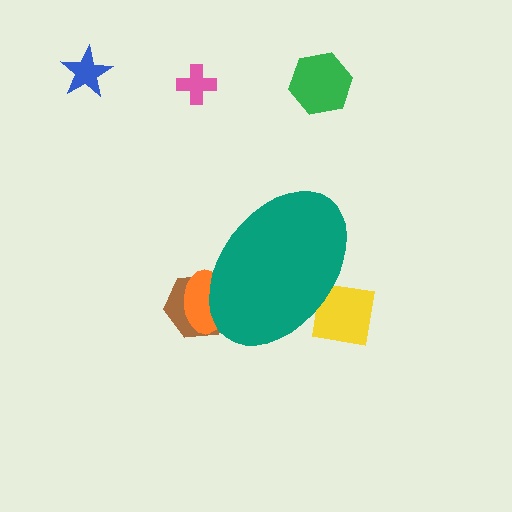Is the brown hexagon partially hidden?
Yes, the brown hexagon is partially hidden behind the teal ellipse.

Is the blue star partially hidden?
No, the blue star is fully visible.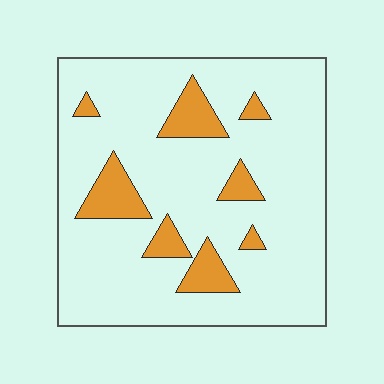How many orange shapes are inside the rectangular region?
8.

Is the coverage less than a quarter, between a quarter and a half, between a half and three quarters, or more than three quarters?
Less than a quarter.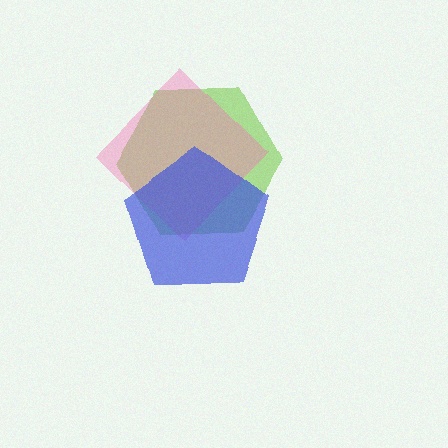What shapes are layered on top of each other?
The layered shapes are: a lime hexagon, a pink diamond, a blue pentagon.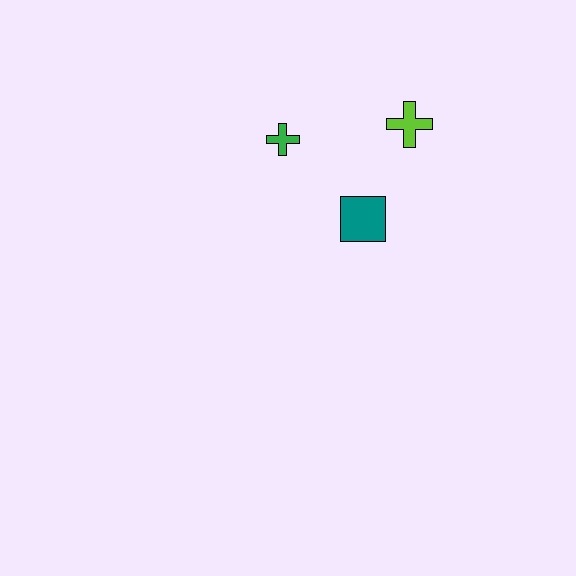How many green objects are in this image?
There is 1 green object.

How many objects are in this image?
There are 3 objects.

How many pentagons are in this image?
There are no pentagons.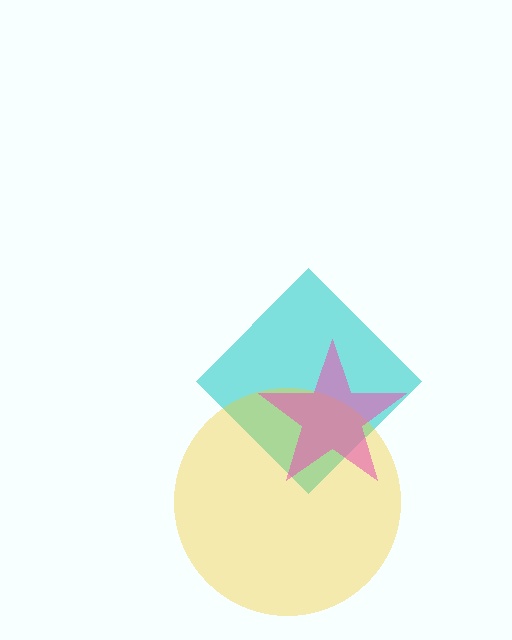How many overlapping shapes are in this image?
There are 3 overlapping shapes in the image.